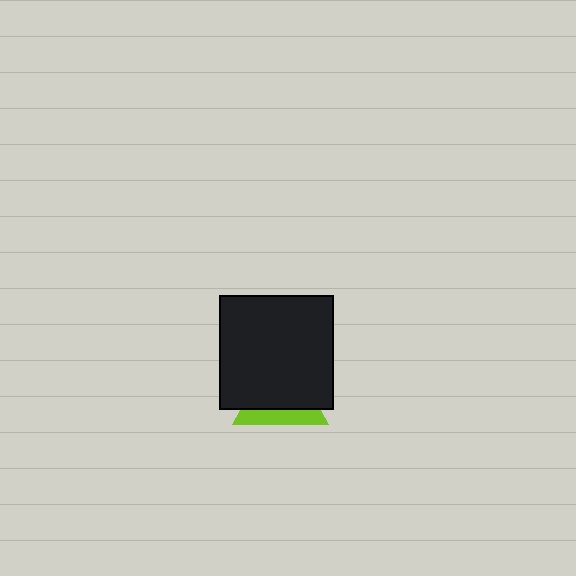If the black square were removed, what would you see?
You would see the complete lime triangle.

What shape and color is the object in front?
The object in front is a black square.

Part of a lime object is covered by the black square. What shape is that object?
It is a triangle.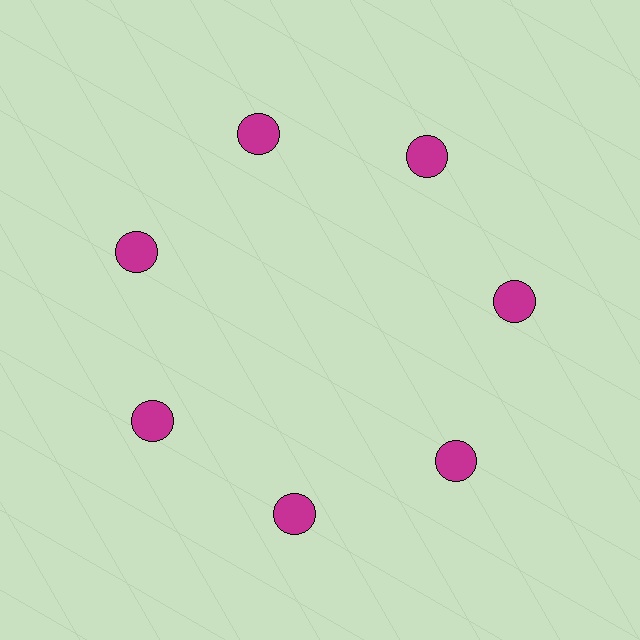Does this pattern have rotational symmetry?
Yes, this pattern has 7-fold rotational symmetry. It looks the same after rotating 51 degrees around the center.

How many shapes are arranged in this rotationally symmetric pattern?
There are 7 shapes, arranged in 7 groups of 1.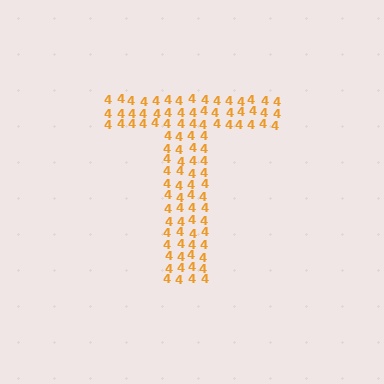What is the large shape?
The large shape is the letter T.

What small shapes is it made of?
It is made of small digit 4's.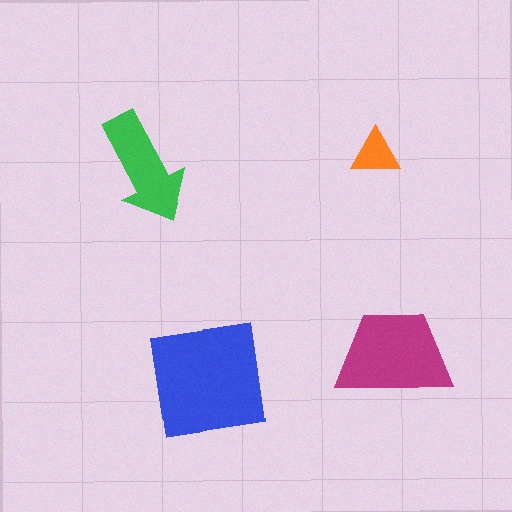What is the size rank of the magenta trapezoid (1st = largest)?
2nd.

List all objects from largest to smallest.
The blue square, the magenta trapezoid, the green arrow, the orange triangle.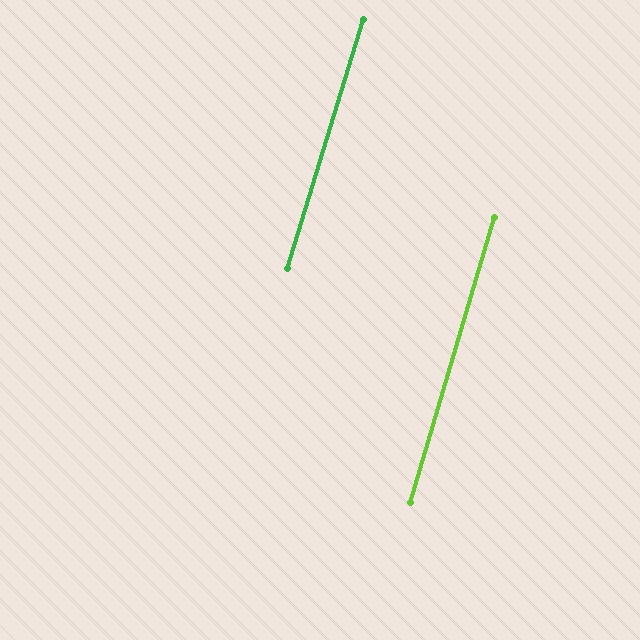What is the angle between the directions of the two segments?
Approximately 0 degrees.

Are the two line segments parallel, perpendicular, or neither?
Parallel — their directions differ by only 0.3°.